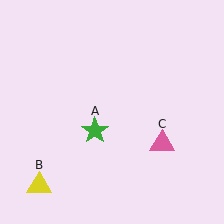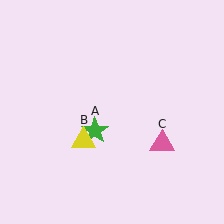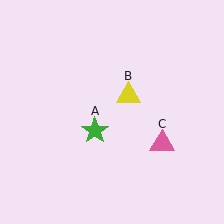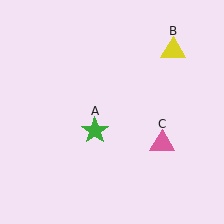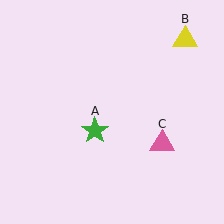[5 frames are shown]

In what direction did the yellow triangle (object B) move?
The yellow triangle (object B) moved up and to the right.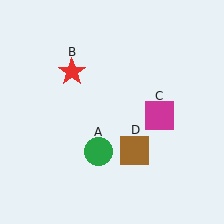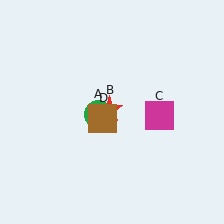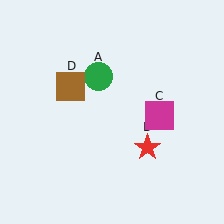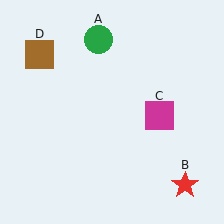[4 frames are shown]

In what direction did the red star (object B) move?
The red star (object B) moved down and to the right.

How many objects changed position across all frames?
3 objects changed position: green circle (object A), red star (object B), brown square (object D).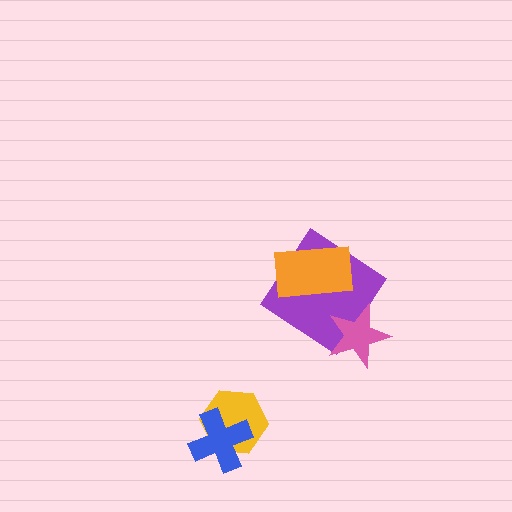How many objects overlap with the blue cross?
1 object overlaps with the blue cross.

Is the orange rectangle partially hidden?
No, no other shape covers it.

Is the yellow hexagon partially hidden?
Yes, it is partially covered by another shape.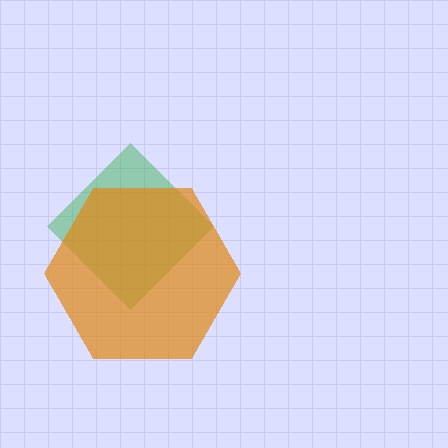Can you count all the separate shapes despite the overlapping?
Yes, there are 2 separate shapes.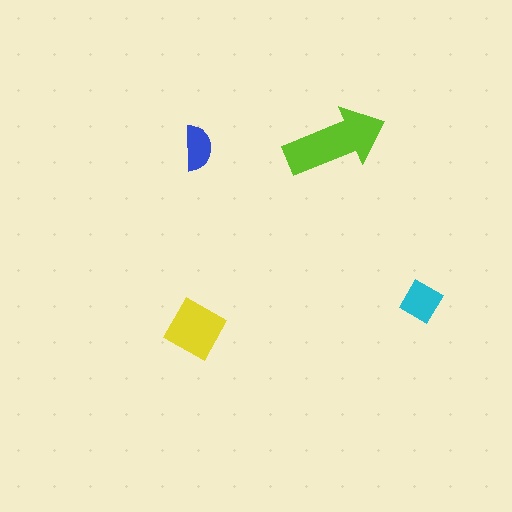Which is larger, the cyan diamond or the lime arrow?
The lime arrow.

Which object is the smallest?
The blue semicircle.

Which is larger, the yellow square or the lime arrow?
The lime arrow.